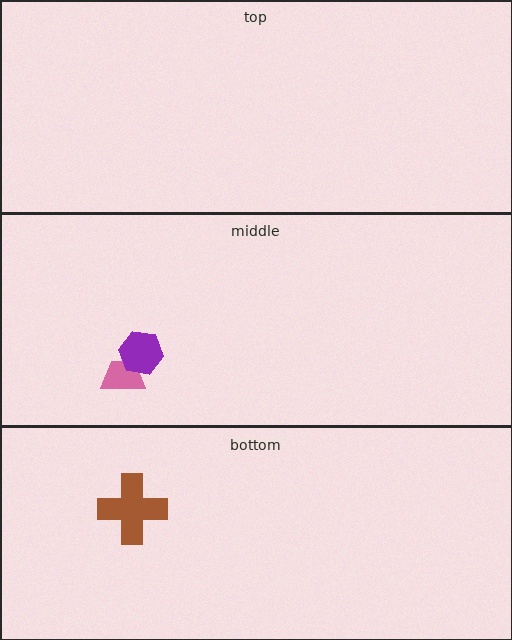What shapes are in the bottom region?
The brown cross.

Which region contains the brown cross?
The bottom region.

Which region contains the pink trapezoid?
The middle region.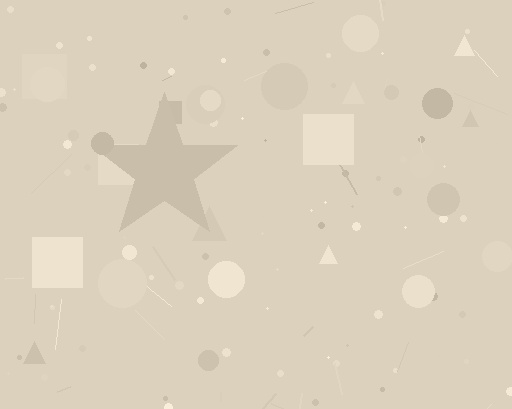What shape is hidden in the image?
A star is hidden in the image.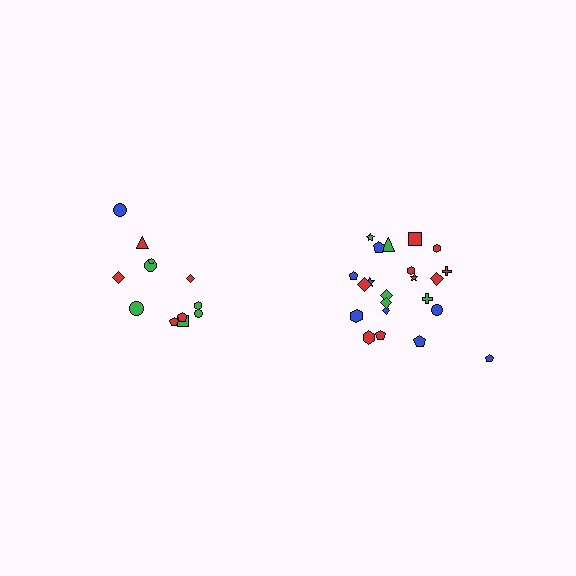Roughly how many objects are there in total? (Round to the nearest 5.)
Roughly 35 objects in total.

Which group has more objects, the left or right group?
The right group.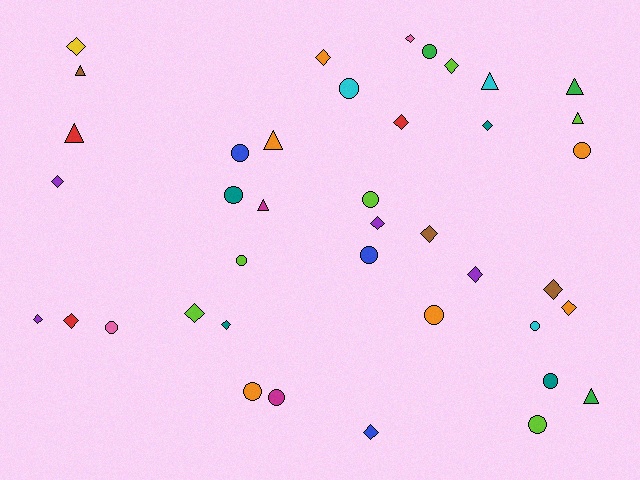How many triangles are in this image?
There are 8 triangles.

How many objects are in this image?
There are 40 objects.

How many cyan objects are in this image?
There are 3 cyan objects.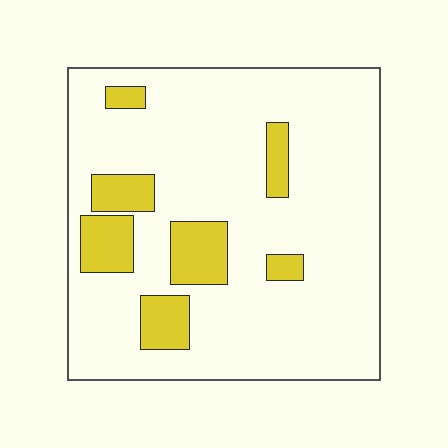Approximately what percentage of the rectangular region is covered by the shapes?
Approximately 15%.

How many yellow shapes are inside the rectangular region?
7.